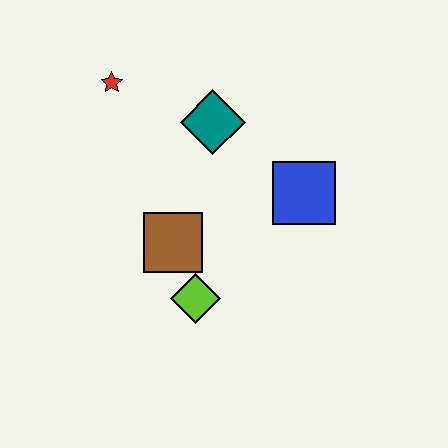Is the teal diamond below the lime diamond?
No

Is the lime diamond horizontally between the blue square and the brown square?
Yes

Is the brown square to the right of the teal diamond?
No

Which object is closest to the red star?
The teal diamond is closest to the red star.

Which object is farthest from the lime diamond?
The red star is farthest from the lime diamond.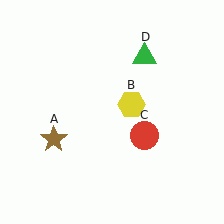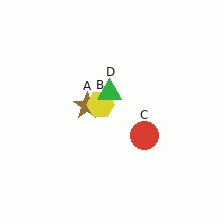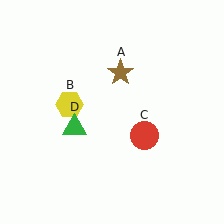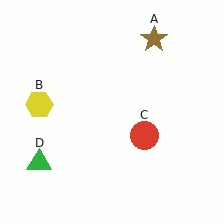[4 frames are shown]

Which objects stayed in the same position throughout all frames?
Red circle (object C) remained stationary.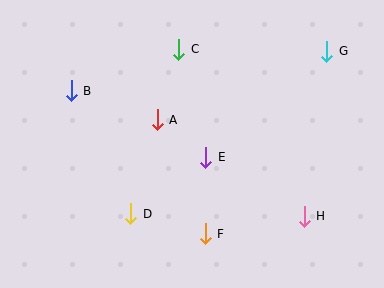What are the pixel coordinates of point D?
Point D is at (131, 214).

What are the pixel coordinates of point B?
Point B is at (71, 91).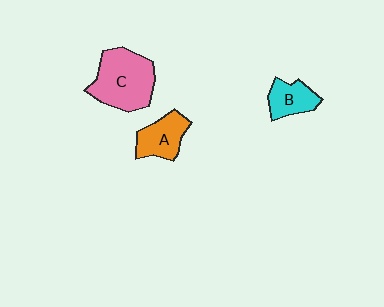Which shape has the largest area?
Shape C (pink).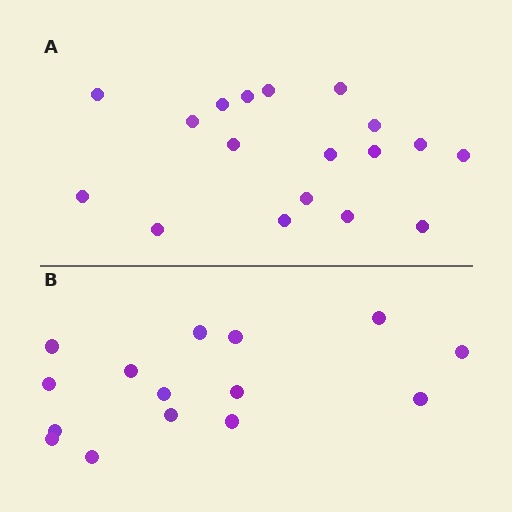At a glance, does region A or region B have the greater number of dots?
Region A (the top region) has more dots.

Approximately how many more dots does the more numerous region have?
Region A has just a few more — roughly 2 or 3 more dots than region B.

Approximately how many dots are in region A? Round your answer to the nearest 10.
About 20 dots. (The exact count is 18, which rounds to 20.)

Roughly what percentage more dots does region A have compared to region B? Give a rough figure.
About 20% more.